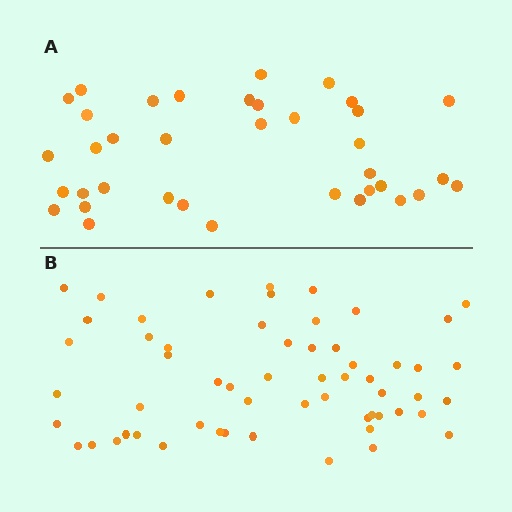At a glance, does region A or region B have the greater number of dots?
Region B (the bottom region) has more dots.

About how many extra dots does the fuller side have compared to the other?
Region B has approximately 20 more dots than region A.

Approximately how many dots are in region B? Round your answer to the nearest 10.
About 60 dots. (The exact count is 58, which rounds to 60.)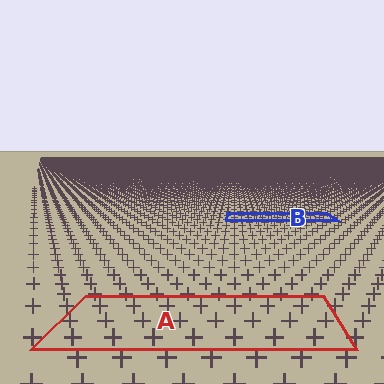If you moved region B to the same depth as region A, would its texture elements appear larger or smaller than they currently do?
They would appear larger. At a closer depth, the same texture elements are projected at a bigger on-screen size.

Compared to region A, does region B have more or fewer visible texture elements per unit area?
Region B has more texture elements per unit area — they are packed more densely because it is farther away.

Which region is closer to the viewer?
Region A is closer. The texture elements there are larger and more spread out.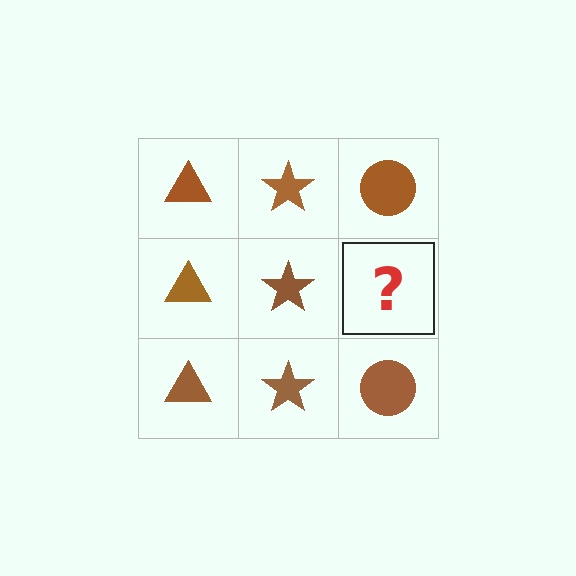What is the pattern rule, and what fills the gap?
The rule is that each column has a consistent shape. The gap should be filled with a brown circle.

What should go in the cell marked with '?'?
The missing cell should contain a brown circle.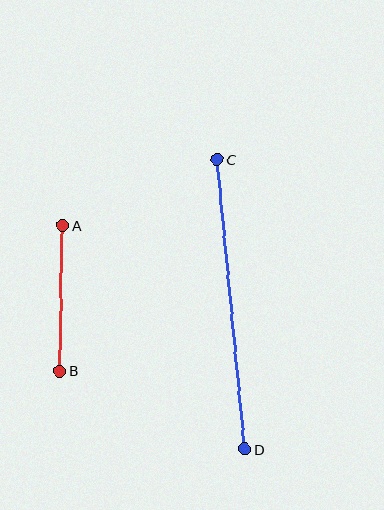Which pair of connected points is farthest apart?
Points C and D are farthest apart.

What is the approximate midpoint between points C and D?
The midpoint is at approximately (231, 304) pixels.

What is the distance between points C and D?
The distance is approximately 291 pixels.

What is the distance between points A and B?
The distance is approximately 146 pixels.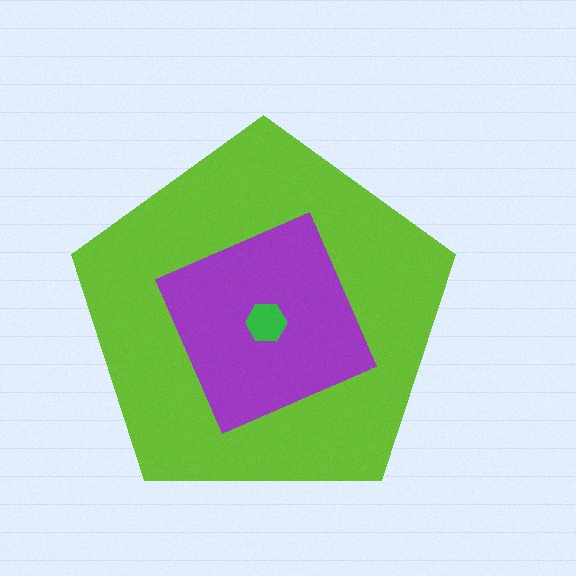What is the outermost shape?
The lime pentagon.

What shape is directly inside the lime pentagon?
The purple square.